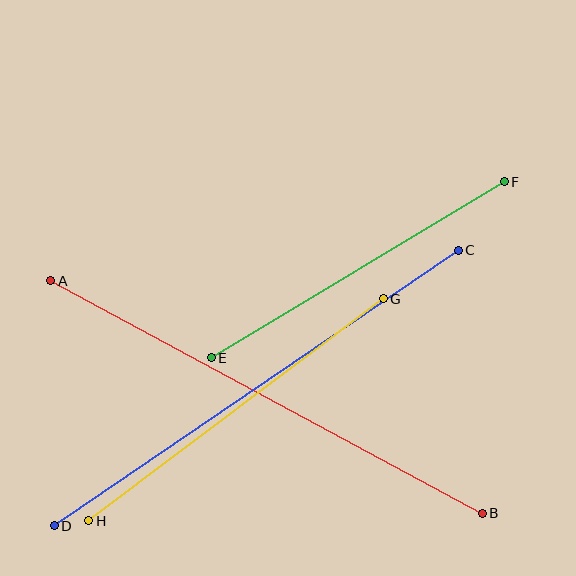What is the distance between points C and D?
The distance is approximately 489 pixels.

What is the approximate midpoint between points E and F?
The midpoint is at approximately (358, 270) pixels.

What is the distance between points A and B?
The distance is approximately 490 pixels.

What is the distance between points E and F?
The distance is approximately 342 pixels.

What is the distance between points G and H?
The distance is approximately 368 pixels.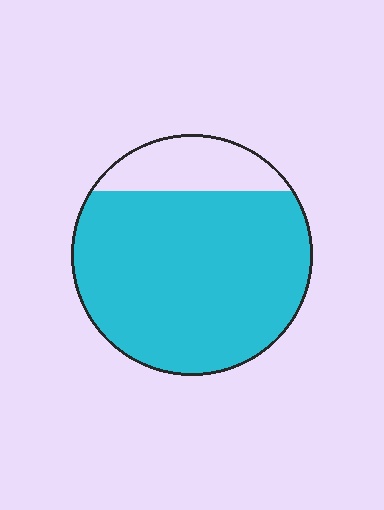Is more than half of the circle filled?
Yes.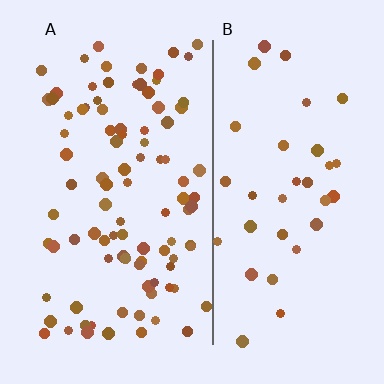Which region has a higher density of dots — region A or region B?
A (the left).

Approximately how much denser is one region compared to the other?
Approximately 2.7× — region A over region B.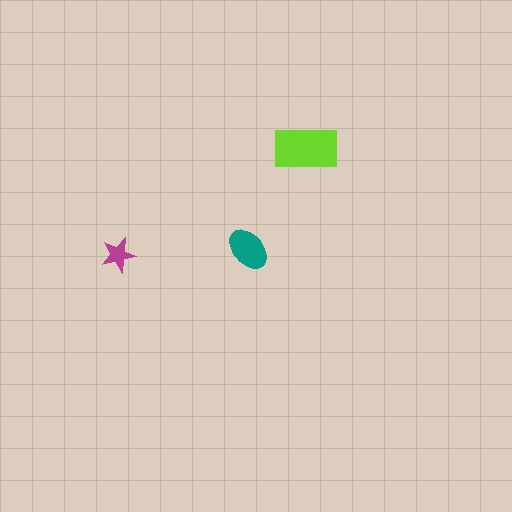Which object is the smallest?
The magenta star.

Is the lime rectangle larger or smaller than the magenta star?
Larger.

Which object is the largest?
The lime rectangle.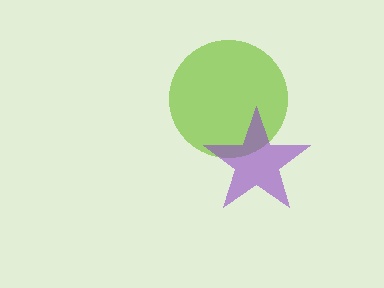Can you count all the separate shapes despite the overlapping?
Yes, there are 2 separate shapes.